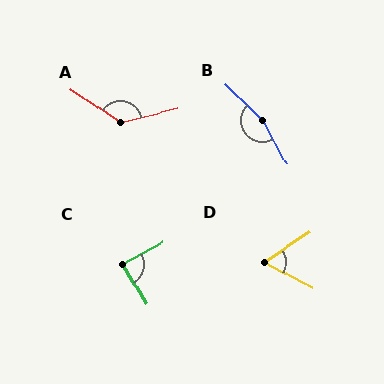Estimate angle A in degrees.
Approximately 132 degrees.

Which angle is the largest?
B, at approximately 163 degrees.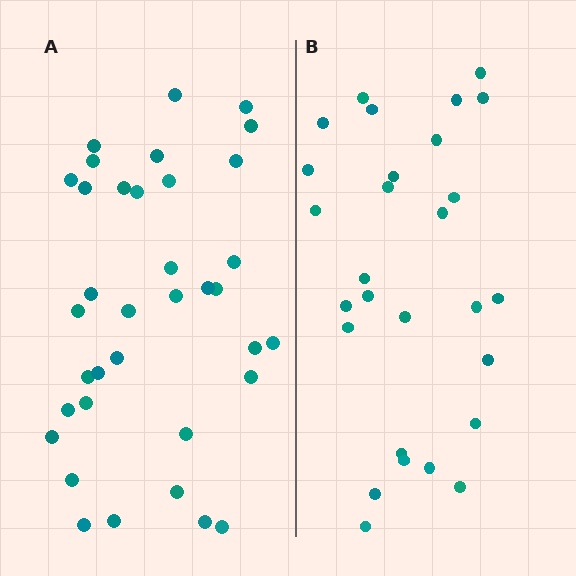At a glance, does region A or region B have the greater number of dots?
Region A (the left region) has more dots.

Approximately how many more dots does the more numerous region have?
Region A has roughly 8 or so more dots than region B.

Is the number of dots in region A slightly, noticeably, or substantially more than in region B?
Region A has noticeably more, but not dramatically so. The ratio is roughly 1.3 to 1.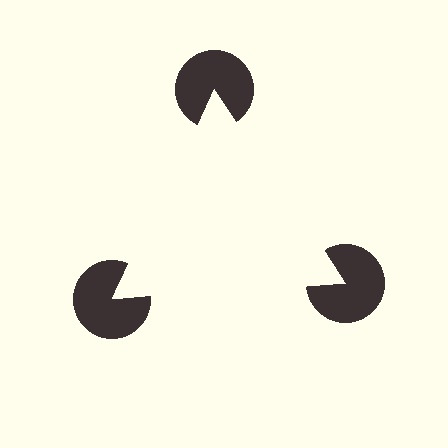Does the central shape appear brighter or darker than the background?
It typically appears slightly brighter than the background, even though no actual brightness change is drawn.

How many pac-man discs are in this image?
There are 3 — one at each vertex of the illusory triangle.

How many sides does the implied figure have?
3 sides.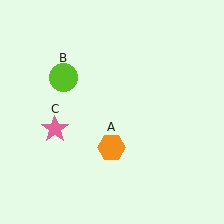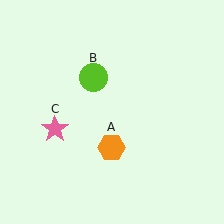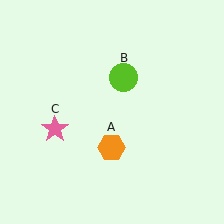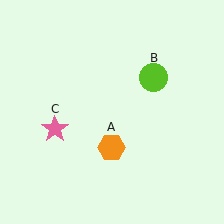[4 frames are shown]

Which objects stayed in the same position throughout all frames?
Orange hexagon (object A) and pink star (object C) remained stationary.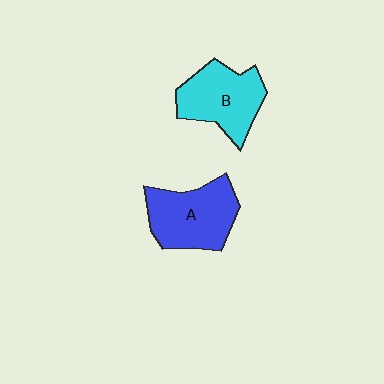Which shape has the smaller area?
Shape B (cyan).